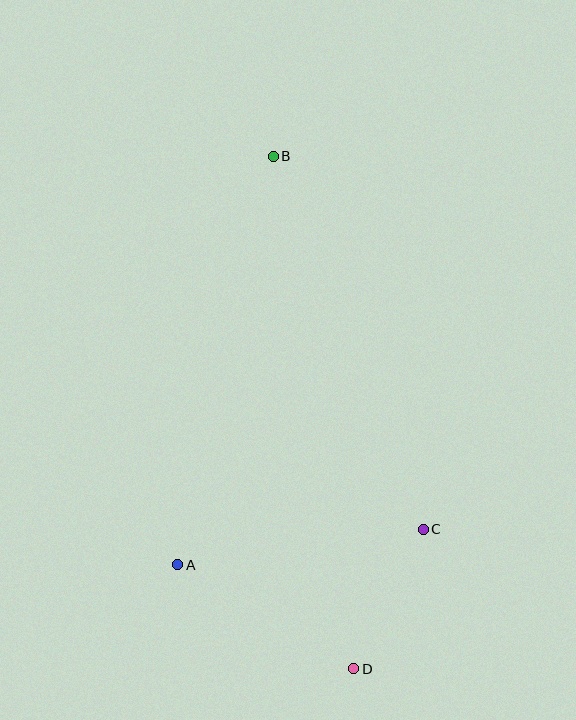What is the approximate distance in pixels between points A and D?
The distance between A and D is approximately 205 pixels.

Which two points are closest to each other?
Points C and D are closest to each other.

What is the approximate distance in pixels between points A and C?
The distance between A and C is approximately 248 pixels.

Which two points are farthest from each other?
Points B and D are farthest from each other.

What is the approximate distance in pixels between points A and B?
The distance between A and B is approximately 420 pixels.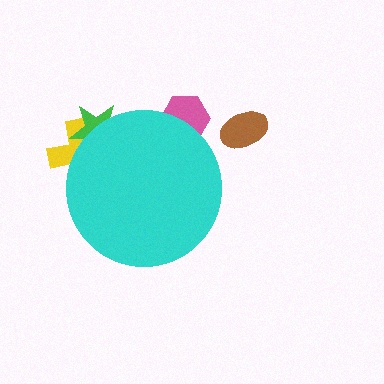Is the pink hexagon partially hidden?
Yes, the pink hexagon is partially hidden behind the cyan circle.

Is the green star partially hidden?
Yes, the green star is partially hidden behind the cyan circle.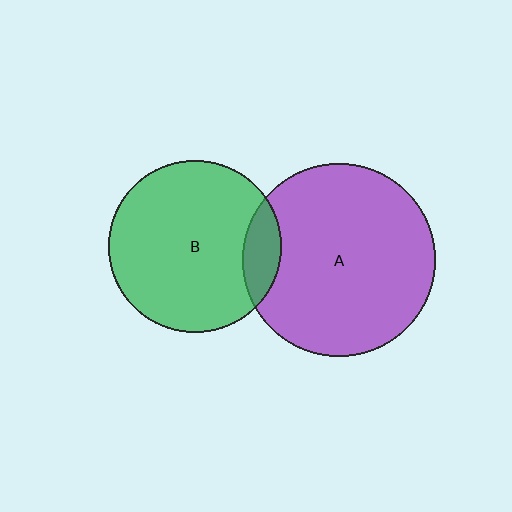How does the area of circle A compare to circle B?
Approximately 1.2 times.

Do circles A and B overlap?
Yes.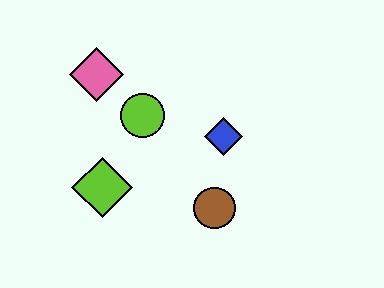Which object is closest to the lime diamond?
The lime circle is closest to the lime diamond.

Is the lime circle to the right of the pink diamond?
Yes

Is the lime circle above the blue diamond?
Yes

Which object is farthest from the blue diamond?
The pink diamond is farthest from the blue diamond.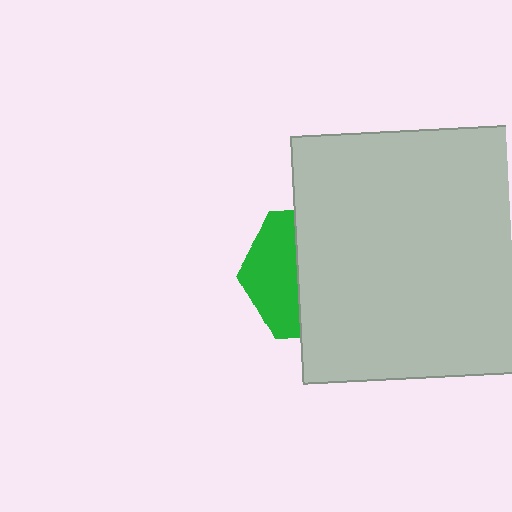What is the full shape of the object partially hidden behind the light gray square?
The partially hidden object is a green hexagon.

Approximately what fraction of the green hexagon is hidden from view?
Roughly 62% of the green hexagon is hidden behind the light gray square.